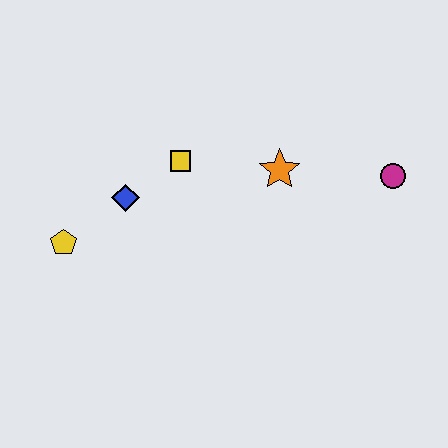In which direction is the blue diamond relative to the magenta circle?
The blue diamond is to the left of the magenta circle.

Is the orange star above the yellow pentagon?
Yes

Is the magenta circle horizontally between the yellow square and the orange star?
No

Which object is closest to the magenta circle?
The orange star is closest to the magenta circle.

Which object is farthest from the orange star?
The yellow pentagon is farthest from the orange star.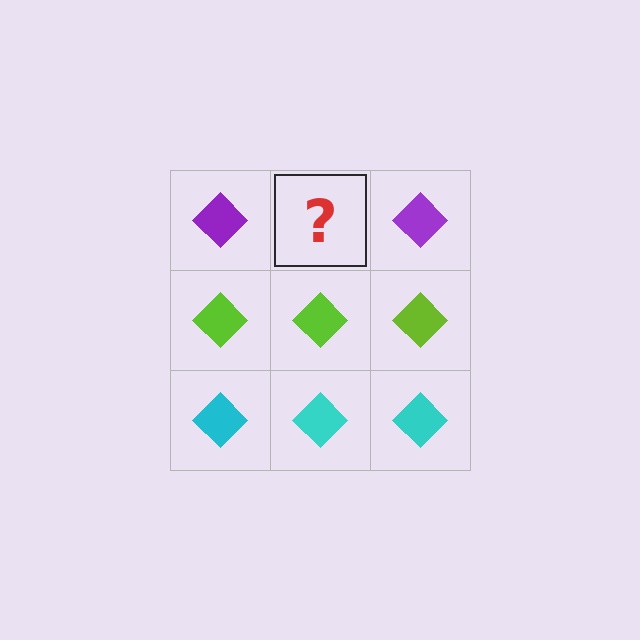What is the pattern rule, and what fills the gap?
The rule is that each row has a consistent color. The gap should be filled with a purple diamond.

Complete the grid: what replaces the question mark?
The question mark should be replaced with a purple diamond.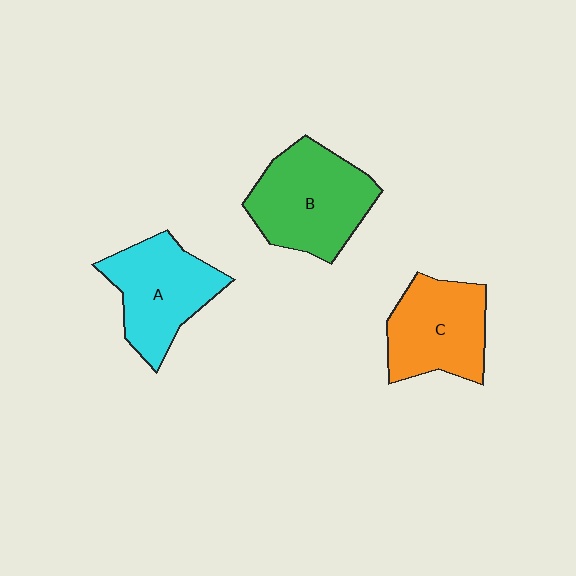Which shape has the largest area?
Shape B (green).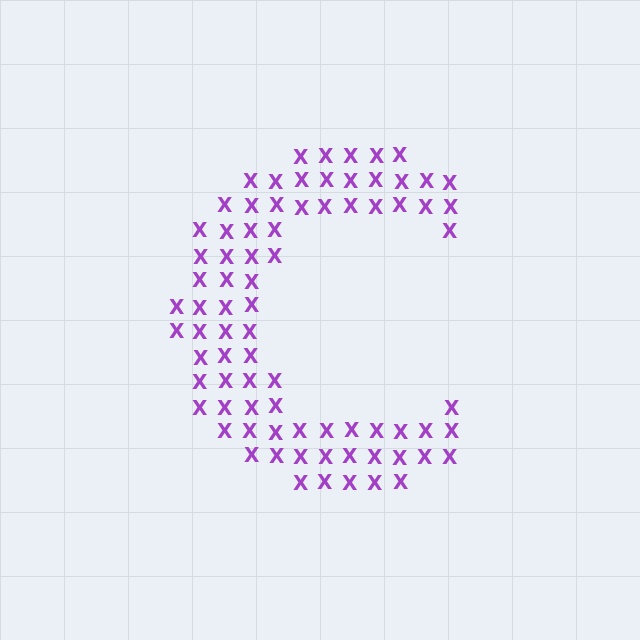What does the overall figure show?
The overall figure shows the letter C.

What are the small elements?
The small elements are letter X's.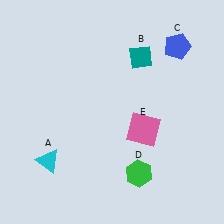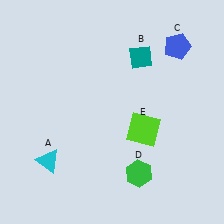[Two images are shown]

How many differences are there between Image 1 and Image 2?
There is 1 difference between the two images.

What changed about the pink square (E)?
In Image 1, E is pink. In Image 2, it changed to lime.